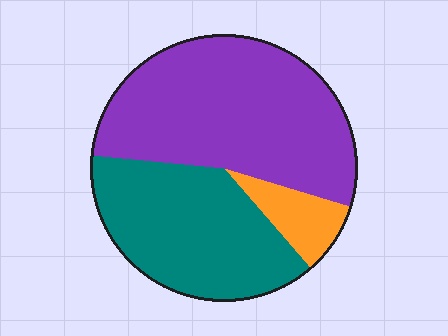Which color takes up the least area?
Orange, at roughly 10%.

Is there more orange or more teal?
Teal.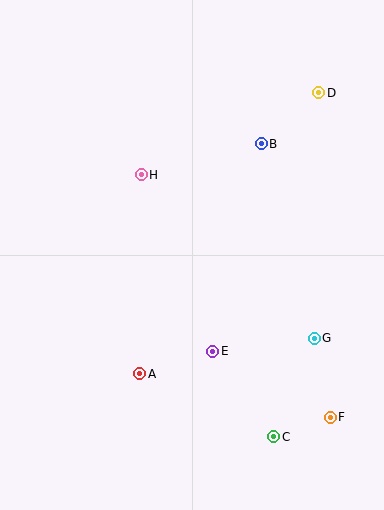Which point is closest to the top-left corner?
Point H is closest to the top-left corner.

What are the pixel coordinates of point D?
Point D is at (319, 93).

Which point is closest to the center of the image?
Point H at (141, 175) is closest to the center.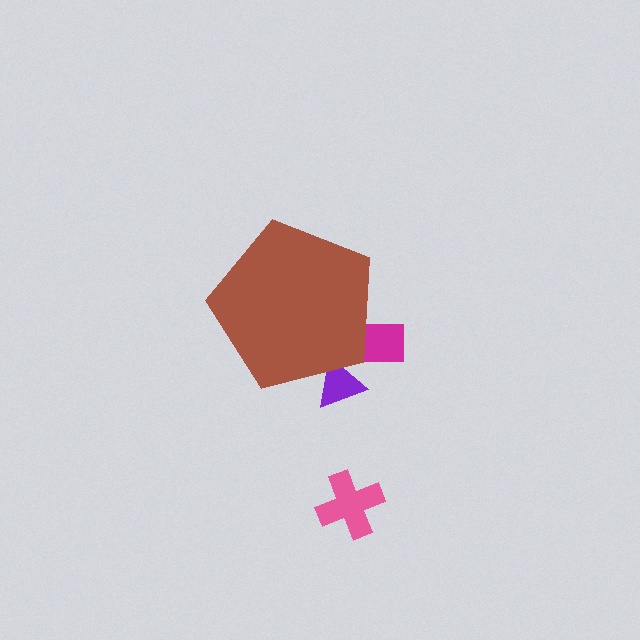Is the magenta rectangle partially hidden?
Yes, the magenta rectangle is partially hidden behind the brown pentagon.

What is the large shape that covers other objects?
A brown pentagon.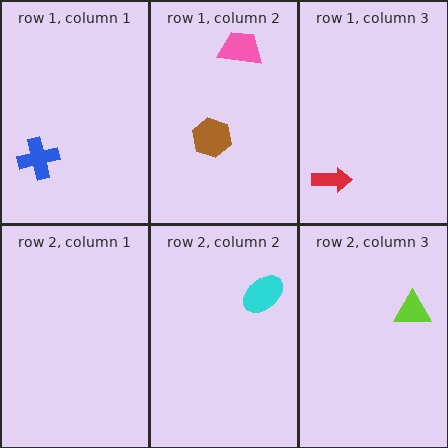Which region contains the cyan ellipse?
The row 2, column 2 region.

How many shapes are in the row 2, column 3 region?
1.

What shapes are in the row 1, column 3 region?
The red arrow.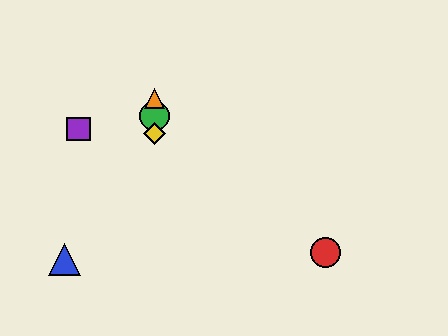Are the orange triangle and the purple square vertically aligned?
No, the orange triangle is at x≈154 and the purple square is at x≈79.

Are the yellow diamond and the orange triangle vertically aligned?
Yes, both are at x≈154.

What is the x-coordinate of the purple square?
The purple square is at x≈79.